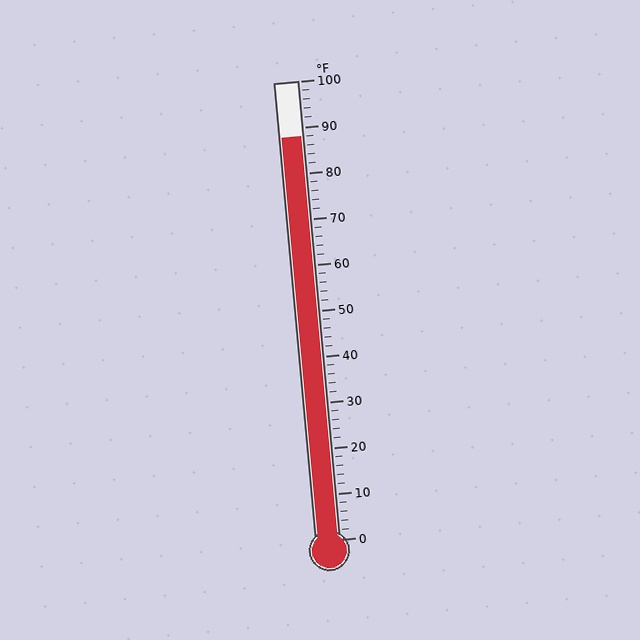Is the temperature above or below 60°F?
The temperature is above 60°F.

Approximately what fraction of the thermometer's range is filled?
The thermometer is filled to approximately 90% of its range.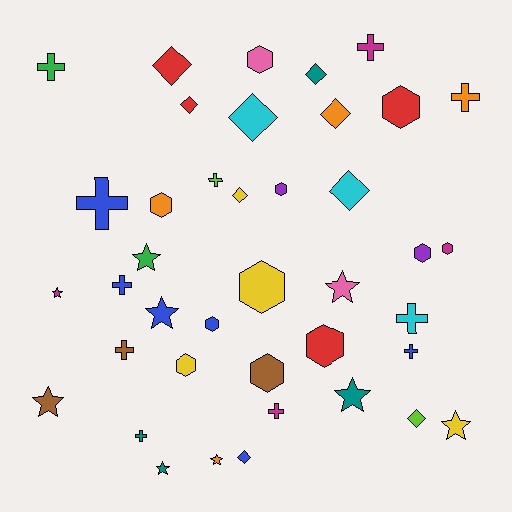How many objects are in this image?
There are 40 objects.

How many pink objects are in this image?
There are 2 pink objects.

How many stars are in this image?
There are 9 stars.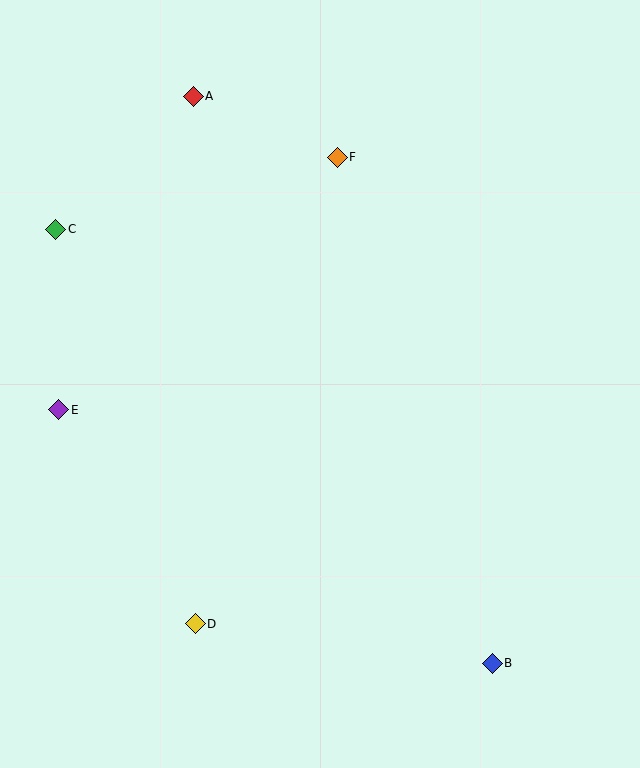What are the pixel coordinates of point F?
Point F is at (337, 157).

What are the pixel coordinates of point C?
Point C is at (56, 229).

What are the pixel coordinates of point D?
Point D is at (195, 624).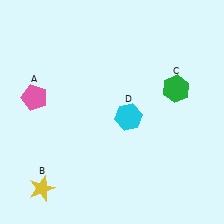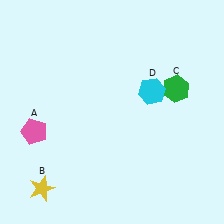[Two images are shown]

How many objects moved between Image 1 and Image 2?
2 objects moved between the two images.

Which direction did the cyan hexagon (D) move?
The cyan hexagon (D) moved up.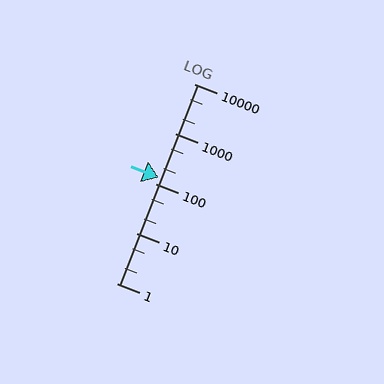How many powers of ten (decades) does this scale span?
The scale spans 4 decades, from 1 to 10000.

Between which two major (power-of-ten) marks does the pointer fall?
The pointer is between 100 and 1000.